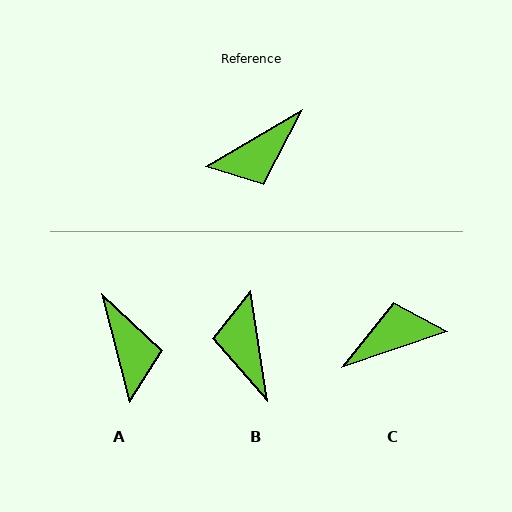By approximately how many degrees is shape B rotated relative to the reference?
Approximately 111 degrees clockwise.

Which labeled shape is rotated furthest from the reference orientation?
C, about 169 degrees away.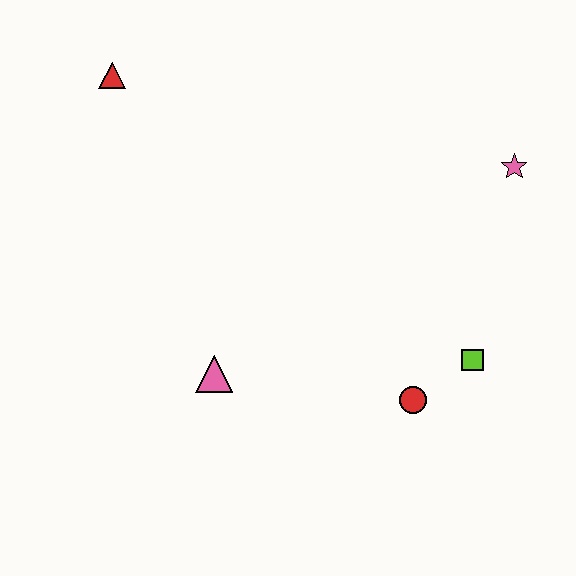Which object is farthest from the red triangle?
The lime square is farthest from the red triangle.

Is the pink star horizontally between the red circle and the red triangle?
No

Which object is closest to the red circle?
The lime square is closest to the red circle.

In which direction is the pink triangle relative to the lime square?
The pink triangle is to the left of the lime square.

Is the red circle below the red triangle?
Yes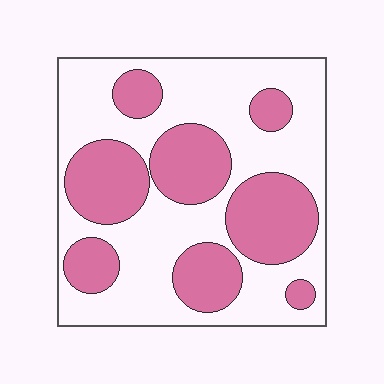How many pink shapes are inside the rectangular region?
8.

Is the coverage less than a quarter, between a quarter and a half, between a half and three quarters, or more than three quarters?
Between a quarter and a half.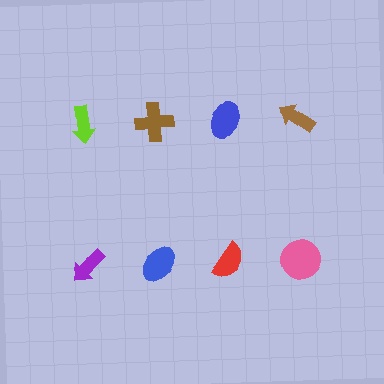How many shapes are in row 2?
4 shapes.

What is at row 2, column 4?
A pink circle.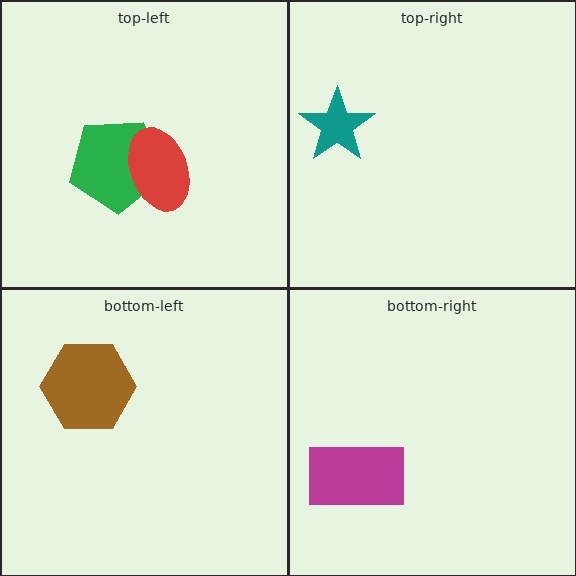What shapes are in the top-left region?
The green pentagon, the red ellipse.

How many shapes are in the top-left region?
2.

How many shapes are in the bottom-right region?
1.